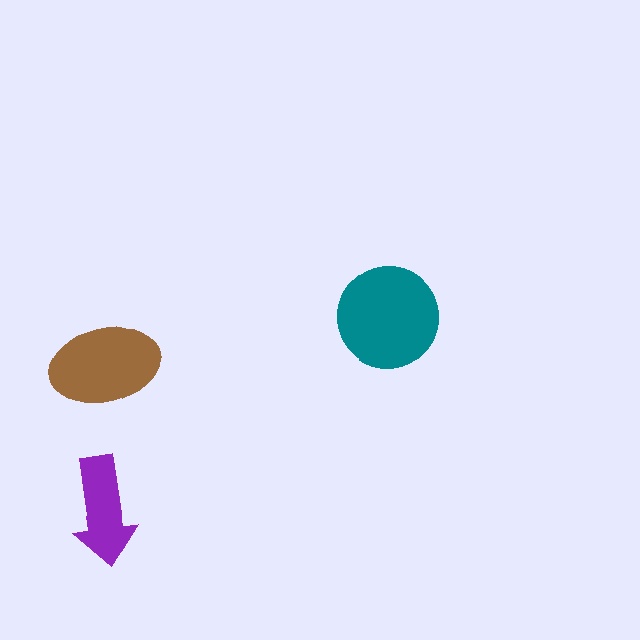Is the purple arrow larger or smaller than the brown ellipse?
Smaller.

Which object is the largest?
The teal circle.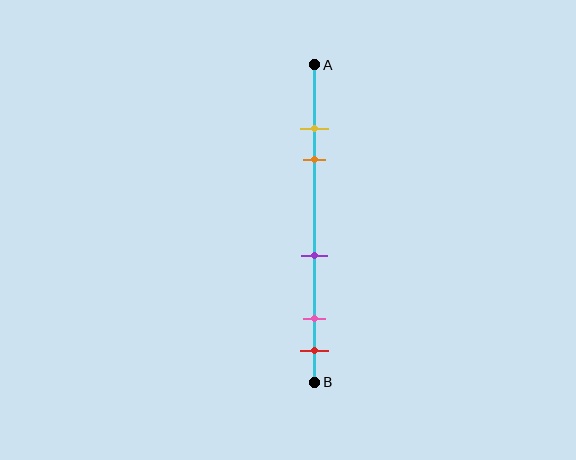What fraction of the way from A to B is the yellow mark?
The yellow mark is approximately 20% (0.2) of the way from A to B.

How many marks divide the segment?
There are 5 marks dividing the segment.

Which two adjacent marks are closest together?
The yellow and orange marks are the closest adjacent pair.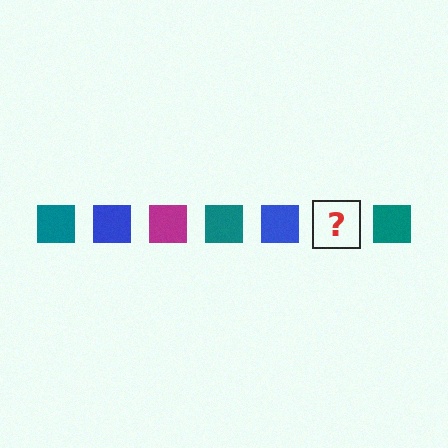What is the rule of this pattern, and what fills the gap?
The rule is that the pattern cycles through teal, blue, magenta squares. The gap should be filled with a magenta square.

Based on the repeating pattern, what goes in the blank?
The blank should be a magenta square.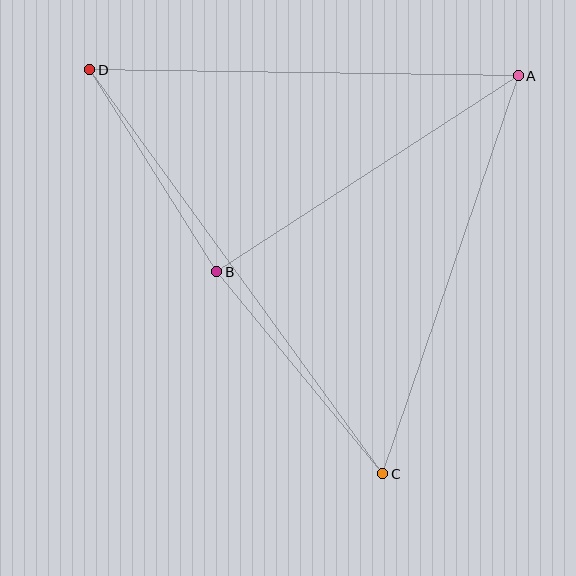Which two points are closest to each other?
Points B and D are closest to each other.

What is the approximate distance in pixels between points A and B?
The distance between A and B is approximately 360 pixels.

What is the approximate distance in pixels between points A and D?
The distance between A and D is approximately 428 pixels.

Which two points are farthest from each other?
Points C and D are farthest from each other.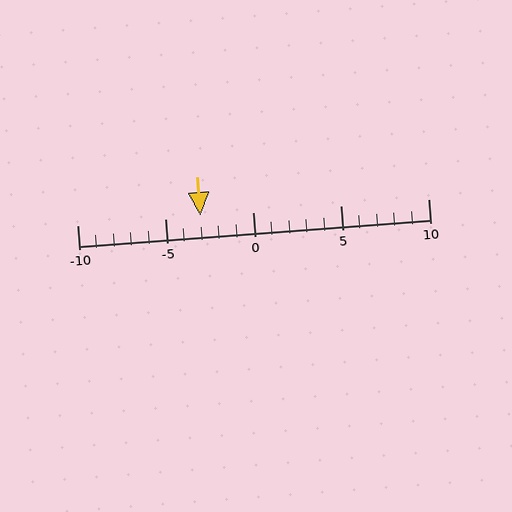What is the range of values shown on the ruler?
The ruler shows values from -10 to 10.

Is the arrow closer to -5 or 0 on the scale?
The arrow is closer to -5.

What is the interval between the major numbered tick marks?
The major tick marks are spaced 5 units apart.